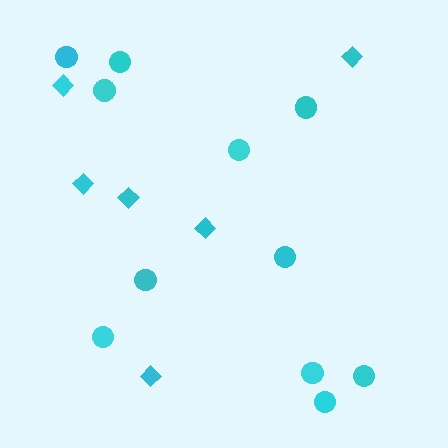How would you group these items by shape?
There are 2 groups: one group of diamonds (6) and one group of circles (11).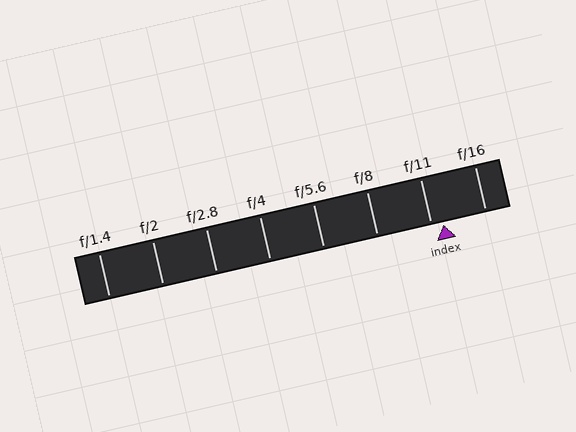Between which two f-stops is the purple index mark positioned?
The index mark is between f/11 and f/16.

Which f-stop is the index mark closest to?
The index mark is closest to f/11.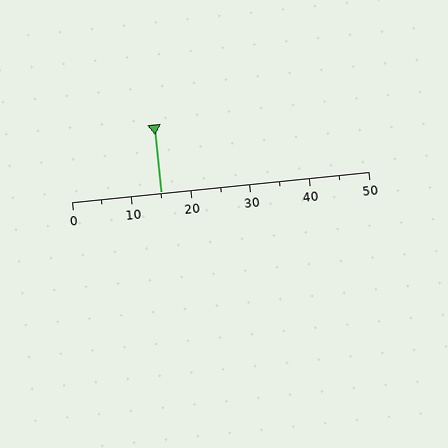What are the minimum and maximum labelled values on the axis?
The axis runs from 0 to 50.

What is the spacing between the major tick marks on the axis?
The major ticks are spaced 10 apart.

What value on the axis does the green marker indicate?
The marker indicates approximately 15.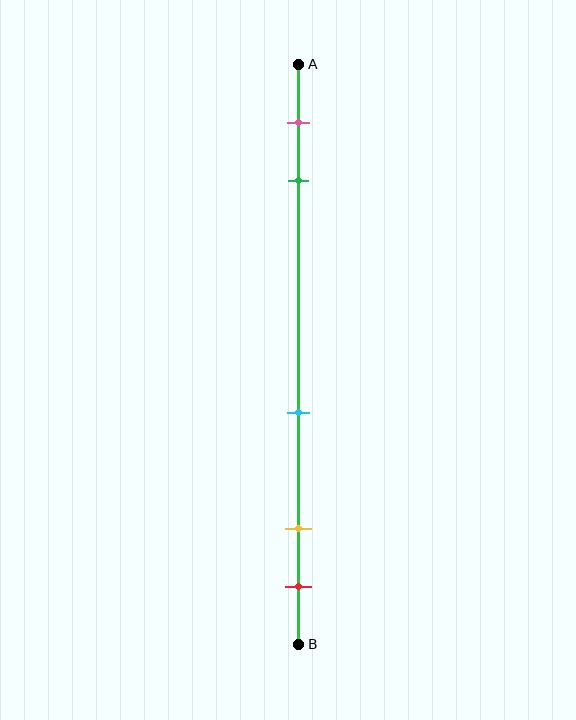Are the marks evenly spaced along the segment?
No, the marks are not evenly spaced.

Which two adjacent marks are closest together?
The yellow and red marks are the closest adjacent pair.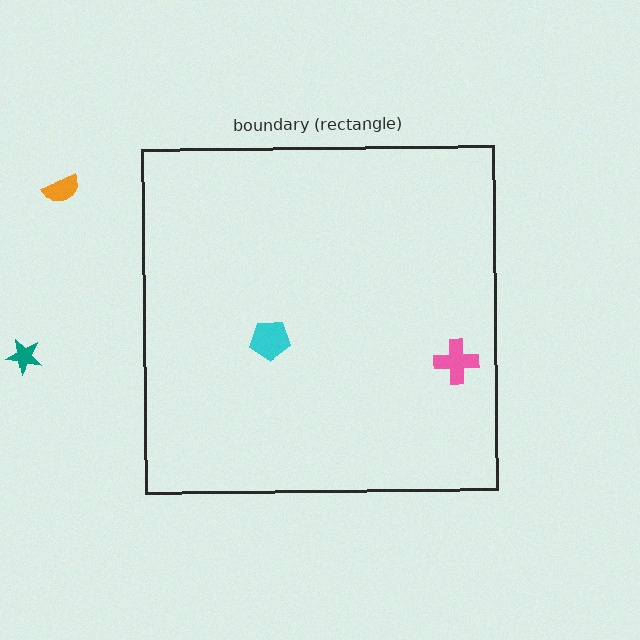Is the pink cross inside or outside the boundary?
Inside.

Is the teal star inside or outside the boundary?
Outside.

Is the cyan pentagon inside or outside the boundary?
Inside.